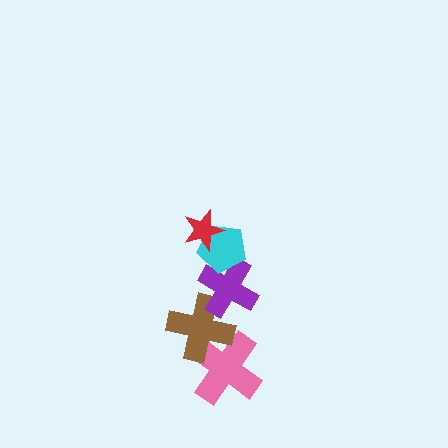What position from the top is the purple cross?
The purple cross is 3rd from the top.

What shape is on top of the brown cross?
The purple cross is on top of the brown cross.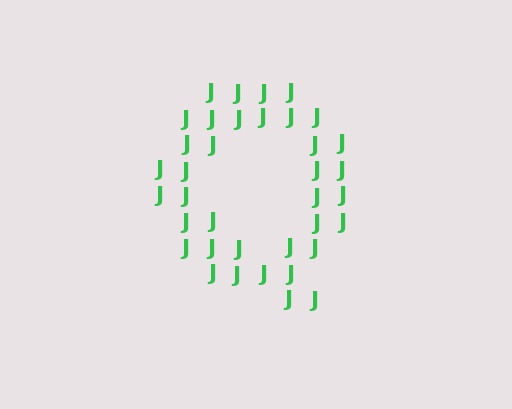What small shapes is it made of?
It is made of small letter J's.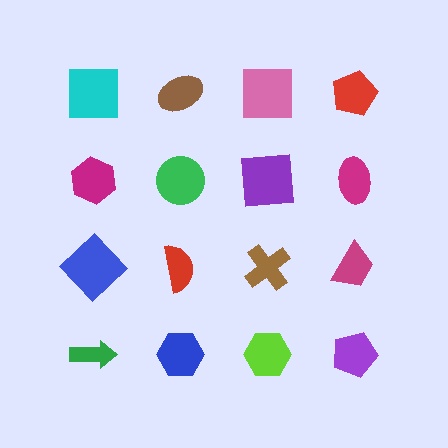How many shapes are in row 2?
4 shapes.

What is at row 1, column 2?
A brown ellipse.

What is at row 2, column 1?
A magenta hexagon.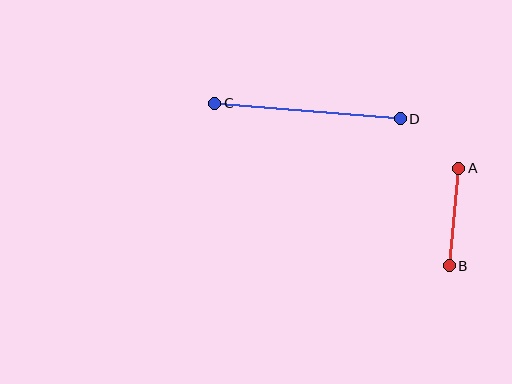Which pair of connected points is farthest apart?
Points C and D are farthest apart.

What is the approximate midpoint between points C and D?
The midpoint is at approximately (307, 111) pixels.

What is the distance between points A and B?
The distance is approximately 98 pixels.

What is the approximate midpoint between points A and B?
The midpoint is at approximately (454, 217) pixels.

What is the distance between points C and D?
The distance is approximately 186 pixels.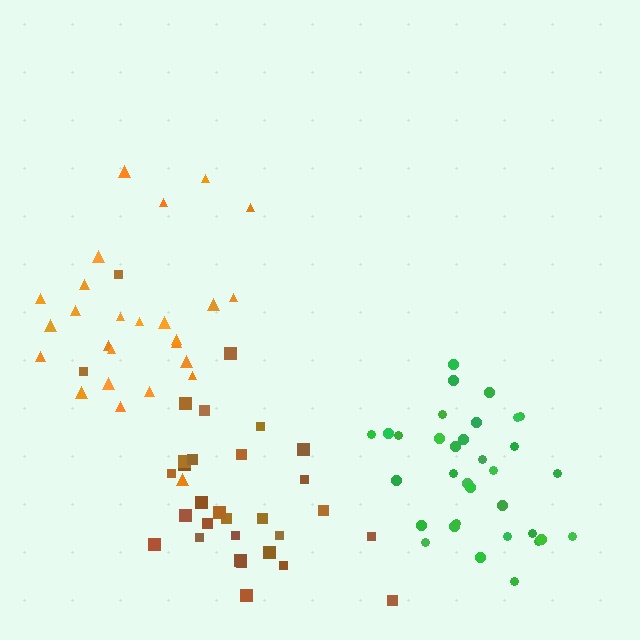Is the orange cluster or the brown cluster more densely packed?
Orange.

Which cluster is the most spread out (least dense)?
Brown.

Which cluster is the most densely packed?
Green.